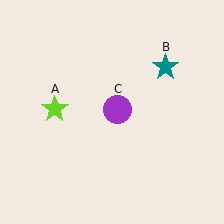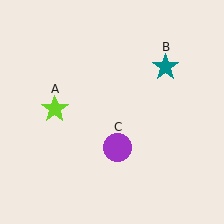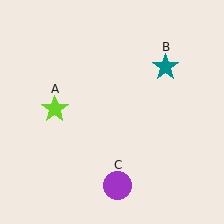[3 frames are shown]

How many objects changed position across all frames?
1 object changed position: purple circle (object C).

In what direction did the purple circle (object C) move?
The purple circle (object C) moved down.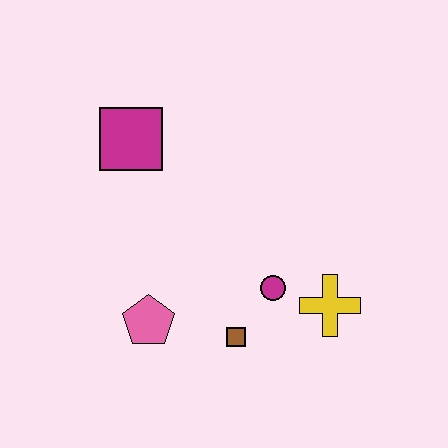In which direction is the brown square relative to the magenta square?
The brown square is below the magenta square.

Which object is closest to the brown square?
The magenta circle is closest to the brown square.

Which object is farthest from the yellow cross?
The magenta square is farthest from the yellow cross.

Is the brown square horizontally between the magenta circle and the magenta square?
Yes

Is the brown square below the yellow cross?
Yes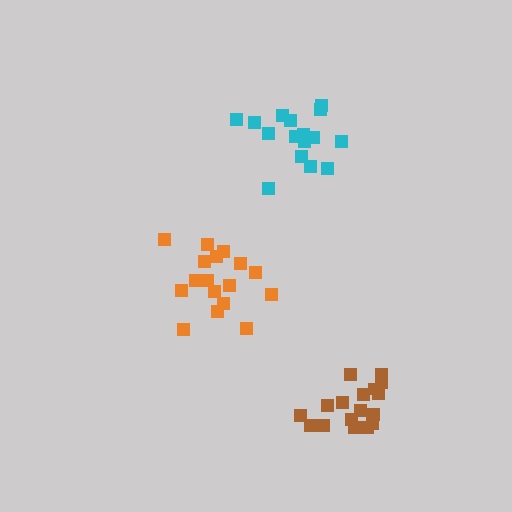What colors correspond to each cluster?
The clusters are colored: orange, brown, cyan.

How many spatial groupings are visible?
There are 3 spatial groupings.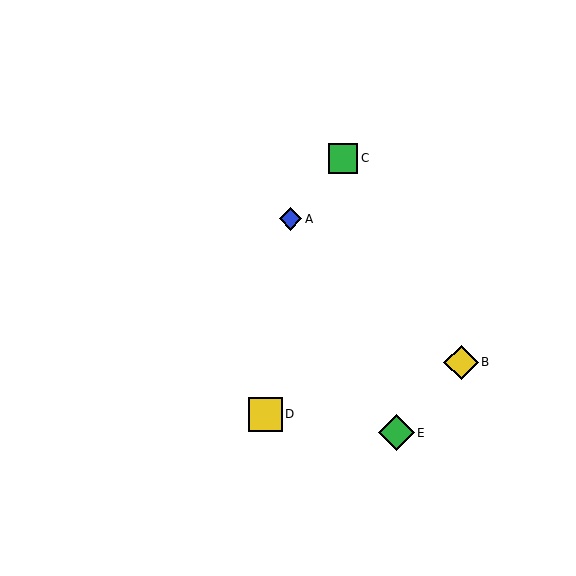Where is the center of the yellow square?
The center of the yellow square is at (265, 414).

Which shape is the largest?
The green diamond (labeled E) is the largest.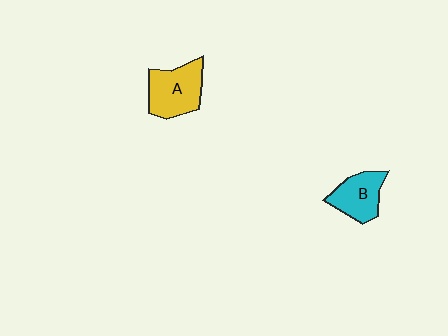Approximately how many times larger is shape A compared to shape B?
Approximately 1.3 times.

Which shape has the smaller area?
Shape B (cyan).